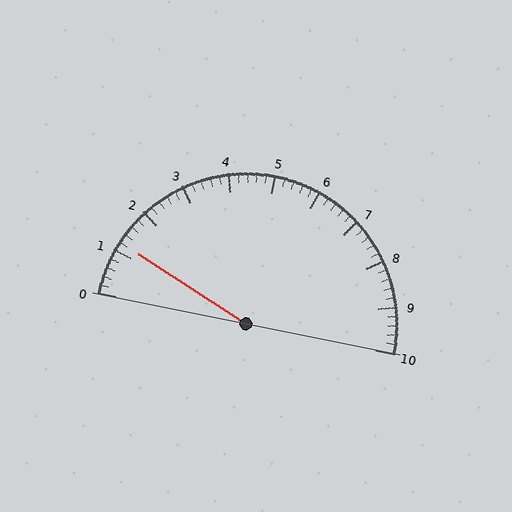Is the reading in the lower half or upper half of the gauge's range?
The reading is in the lower half of the range (0 to 10).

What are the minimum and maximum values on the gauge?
The gauge ranges from 0 to 10.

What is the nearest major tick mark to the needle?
The nearest major tick mark is 1.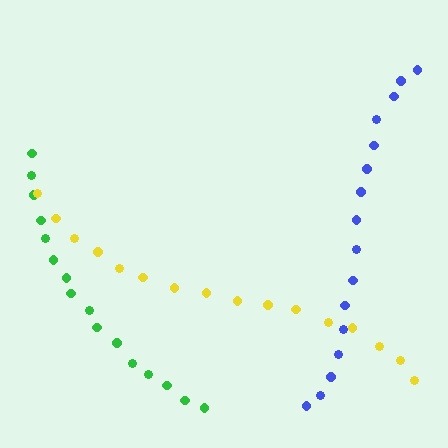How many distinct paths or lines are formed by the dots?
There are 3 distinct paths.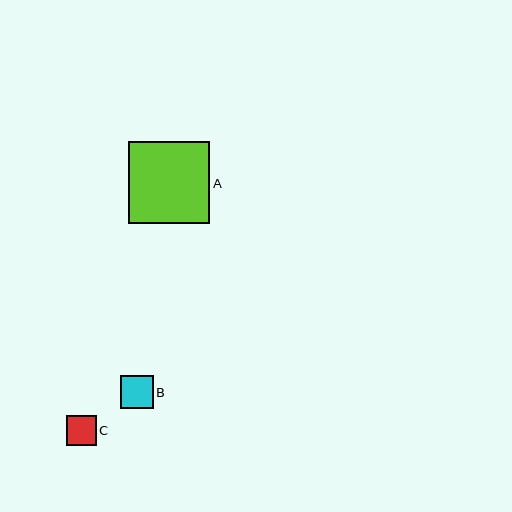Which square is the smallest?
Square C is the smallest with a size of approximately 30 pixels.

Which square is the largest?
Square A is the largest with a size of approximately 81 pixels.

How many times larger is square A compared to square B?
Square A is approximately 2.5 times the size of square B.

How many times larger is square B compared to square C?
Square B is approximately 1.1 times the size of square C.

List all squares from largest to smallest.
From largest to smallest: A, B, C.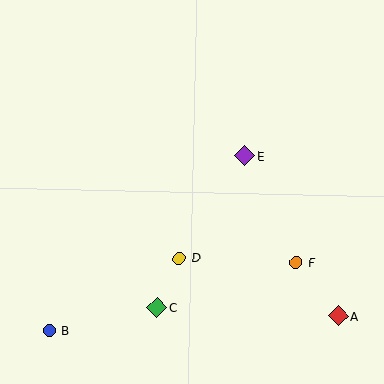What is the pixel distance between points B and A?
The distance between B and A is 290 pixels.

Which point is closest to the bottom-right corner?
Point A is closest to the bottom-right corner.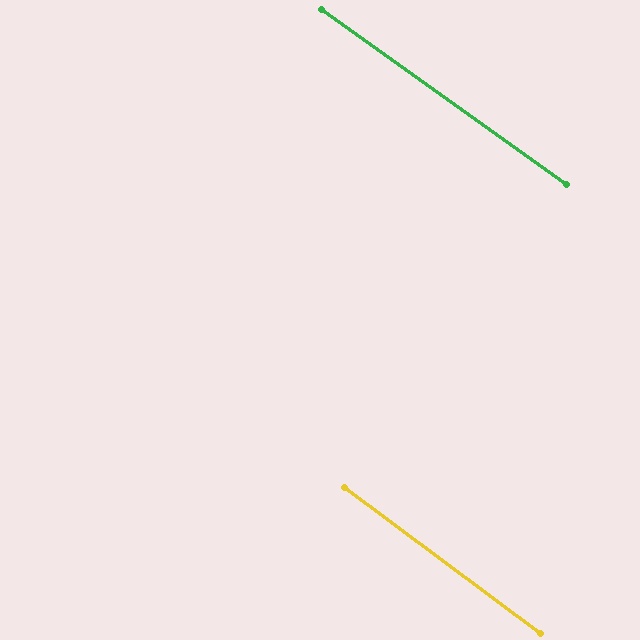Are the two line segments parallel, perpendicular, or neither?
Parallel — their directions differ by only 1.5°.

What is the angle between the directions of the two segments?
Approximately 1 degree.